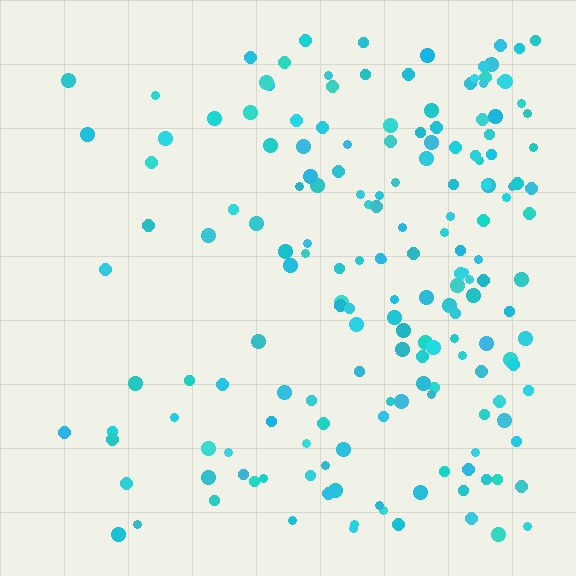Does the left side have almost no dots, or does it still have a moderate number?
Still a moderate number, just noticeably fewer than the right.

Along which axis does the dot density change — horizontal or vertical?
Horizontal.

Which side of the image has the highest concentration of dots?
The right.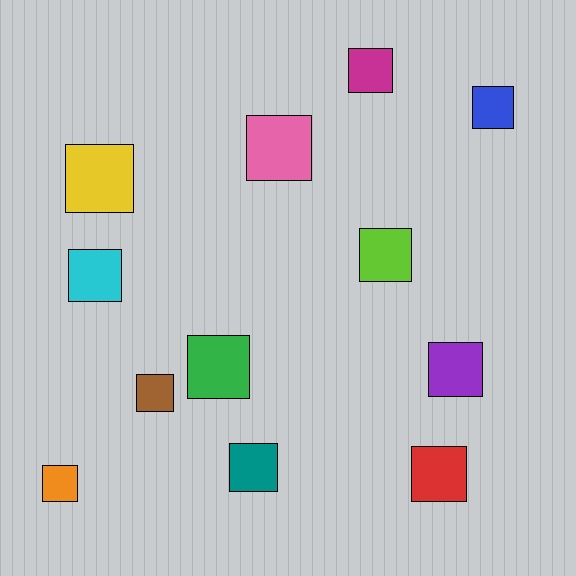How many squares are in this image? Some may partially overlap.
There are 12 squares.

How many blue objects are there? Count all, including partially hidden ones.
There is 1 blue object.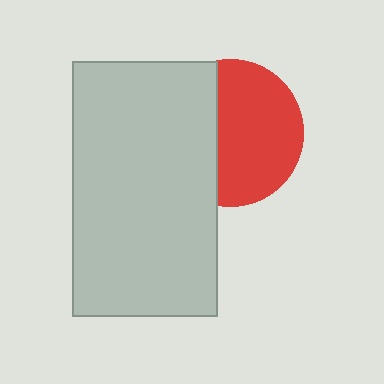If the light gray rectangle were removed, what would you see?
You would see the complete red circle.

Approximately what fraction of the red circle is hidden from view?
Roughly 39% of the red circle is hidden behind the light gray rectangle.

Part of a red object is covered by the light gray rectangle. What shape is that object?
It is a circle.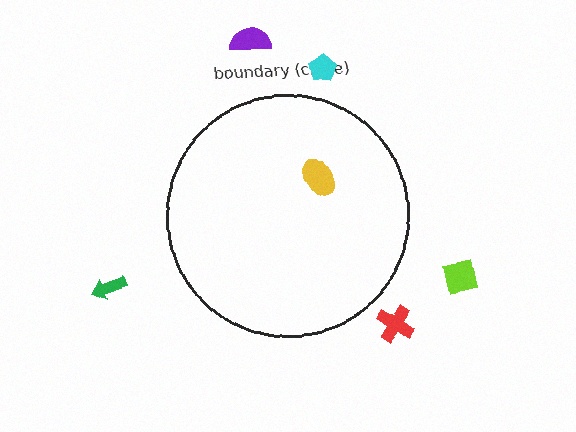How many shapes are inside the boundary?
1 inside, 5 outside.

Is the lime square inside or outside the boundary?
Outside.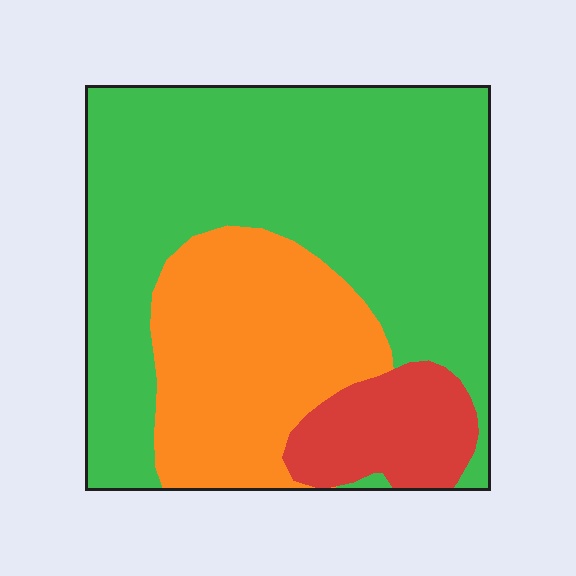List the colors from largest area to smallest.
From largest to smallest: green, orange, red.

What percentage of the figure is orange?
Orange takes up about one quarter (1/4) of the figure.